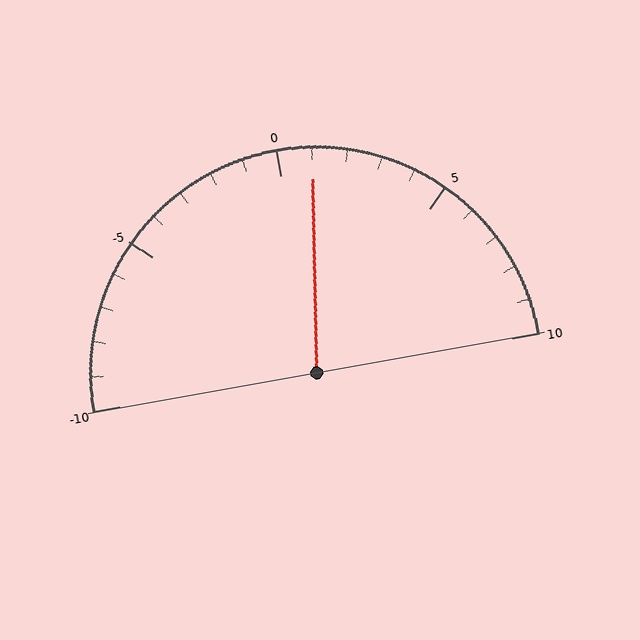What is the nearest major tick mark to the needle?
The nearest major tick mark is 0.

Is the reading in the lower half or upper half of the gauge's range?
The reading is in the upper half of the range (-10 to 10).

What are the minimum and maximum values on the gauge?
The gauge ranges from -10 to 10.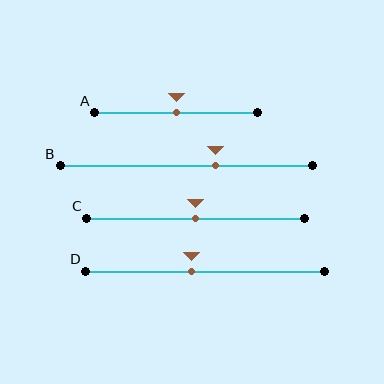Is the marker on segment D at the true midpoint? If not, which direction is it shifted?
No, the marker on segment D is shifted to the left by about 5% of the segment length.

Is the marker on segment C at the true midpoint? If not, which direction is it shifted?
Yes, the marker on segment C is at the true midpoint.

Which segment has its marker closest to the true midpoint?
Segment A has its marker closest to the true midpoint.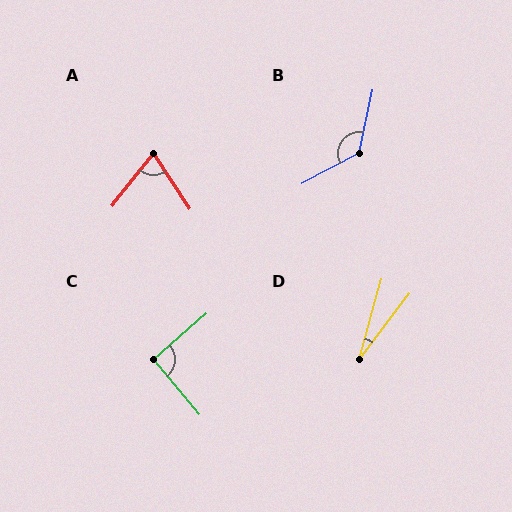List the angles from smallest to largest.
D (22°), A (72°), C (92°), B (130°).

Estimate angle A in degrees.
Approximately 72 degrees.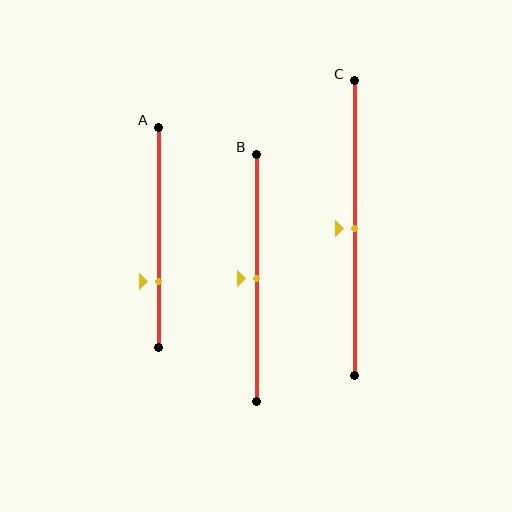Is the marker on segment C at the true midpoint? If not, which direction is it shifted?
Yes, the marker on segment C is at the true midpoint.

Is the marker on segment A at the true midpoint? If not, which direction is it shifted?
No, the marker on segment A is shifted downward by about 20% of the segment length.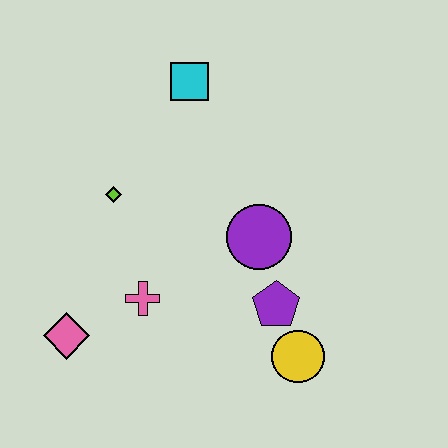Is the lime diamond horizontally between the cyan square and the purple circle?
No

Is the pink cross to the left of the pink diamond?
No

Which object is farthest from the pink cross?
The cyan square is farthest from the pink cross.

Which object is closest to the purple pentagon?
The yellow circle is closest to the purple pentagon.